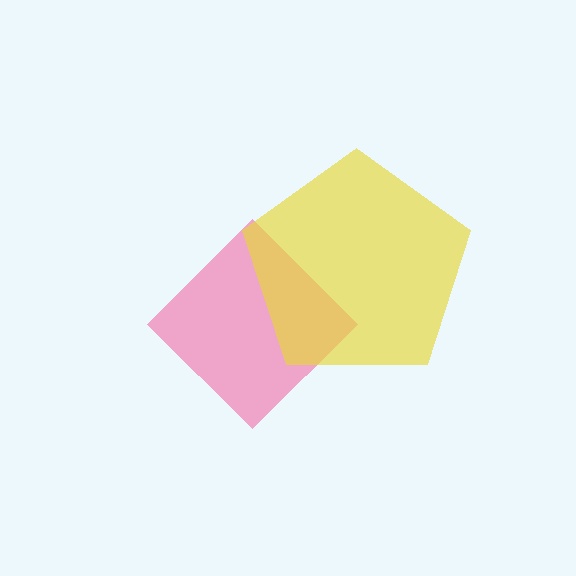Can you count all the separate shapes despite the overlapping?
Yes, there are 2 separate shapes.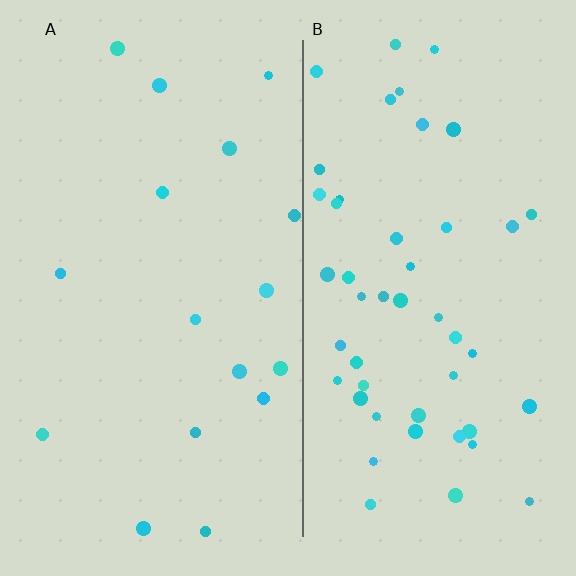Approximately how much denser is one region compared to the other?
Approximately 2.9× — region B over region A.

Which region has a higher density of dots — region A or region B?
B (the right).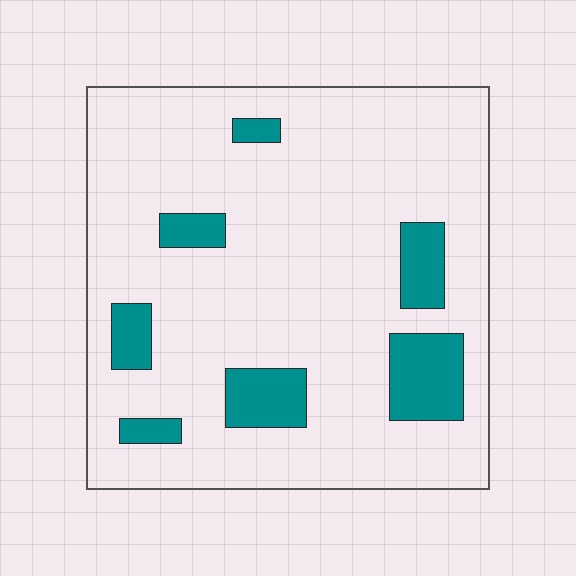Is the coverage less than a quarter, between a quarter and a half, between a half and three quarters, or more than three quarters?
Less than a quarter.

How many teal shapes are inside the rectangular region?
7.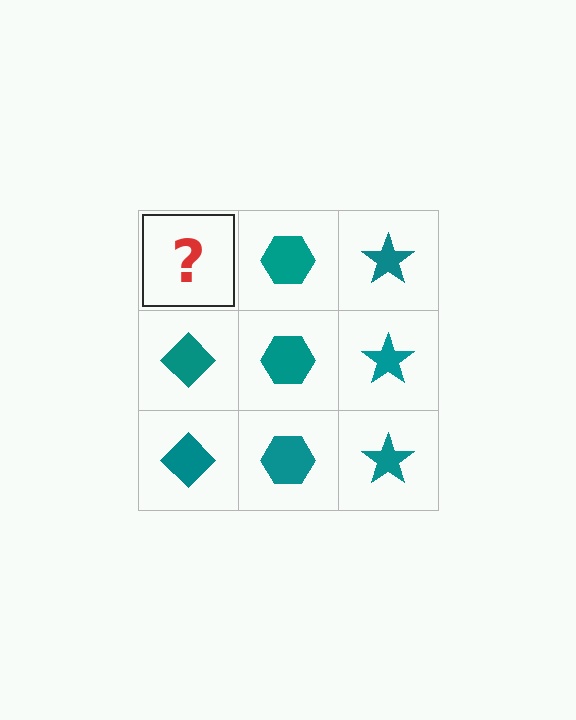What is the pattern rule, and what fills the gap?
The rule is that each column has a consistent shape. The gap should be filled with a teal diamond.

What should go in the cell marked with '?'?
The missing cell should contain a teal diamond.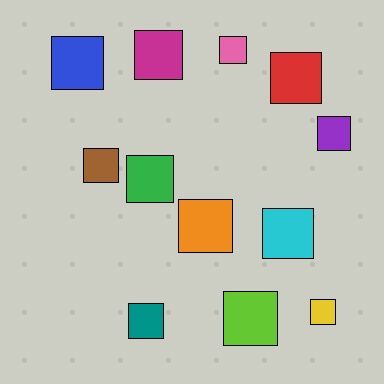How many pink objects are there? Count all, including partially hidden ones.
There is 1 pink object.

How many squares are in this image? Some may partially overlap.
There are 12 squares.